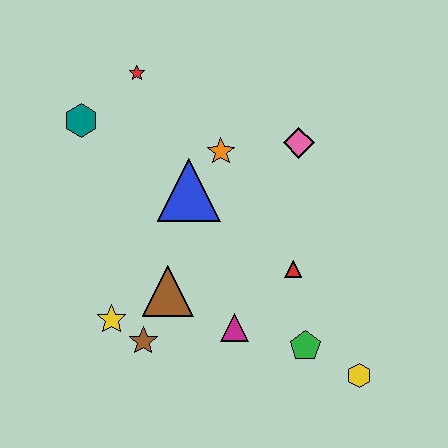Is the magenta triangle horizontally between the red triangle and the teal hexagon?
Yes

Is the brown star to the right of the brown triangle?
No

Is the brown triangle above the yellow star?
Yes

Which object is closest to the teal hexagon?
The red star is closest to the teal hexagon.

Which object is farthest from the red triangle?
The teal hexagon is farthest from the red triangle.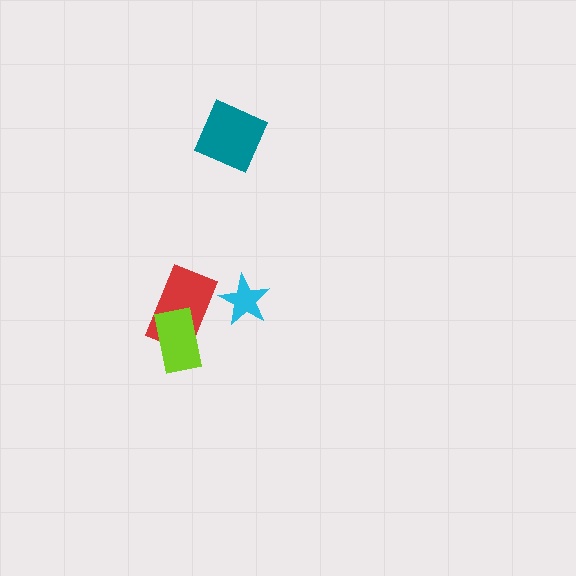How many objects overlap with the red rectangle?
1 object overlaps with the red rectangle.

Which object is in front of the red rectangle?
The lime rectangle is in front of the red rectangle.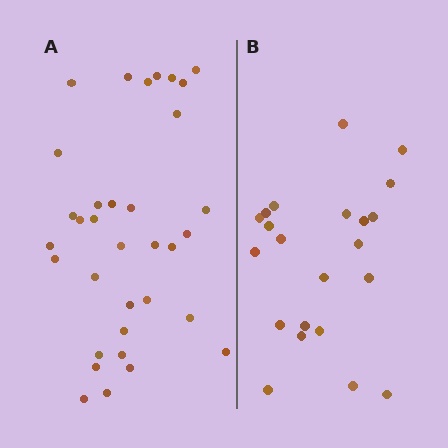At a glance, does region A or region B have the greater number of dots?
Region A (the left region) has more dots.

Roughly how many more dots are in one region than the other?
Region A has roughly 12 or so more dots than region B.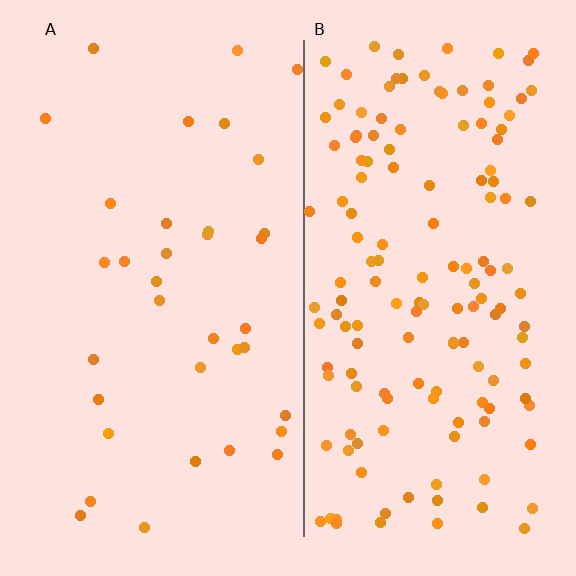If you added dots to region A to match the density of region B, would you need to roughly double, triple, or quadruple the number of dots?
Approximately quadruple.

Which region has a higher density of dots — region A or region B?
B (the right).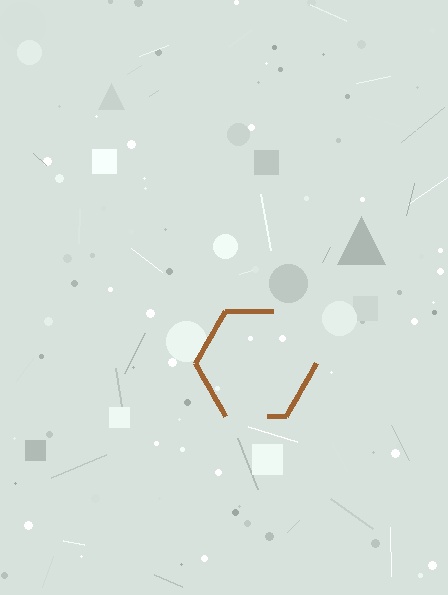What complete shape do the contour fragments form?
The contour fragments form a hexagon.